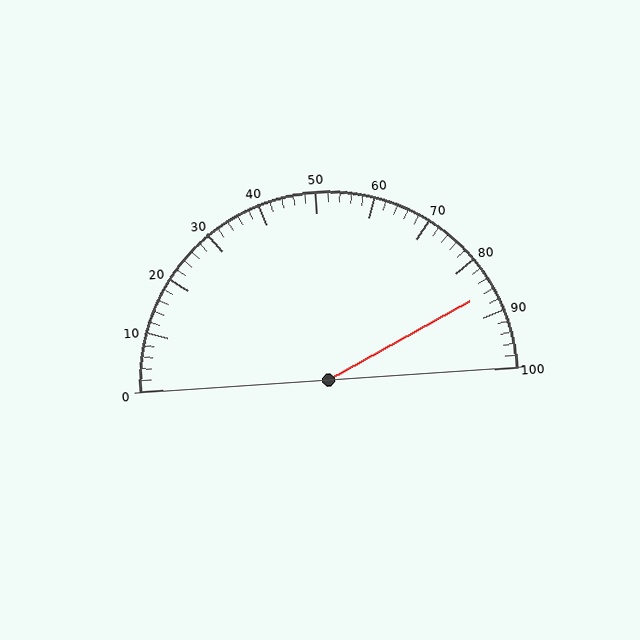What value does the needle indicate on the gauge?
The needle indicates approximately 86.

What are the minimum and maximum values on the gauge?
The gauge ranges from 0 to 100.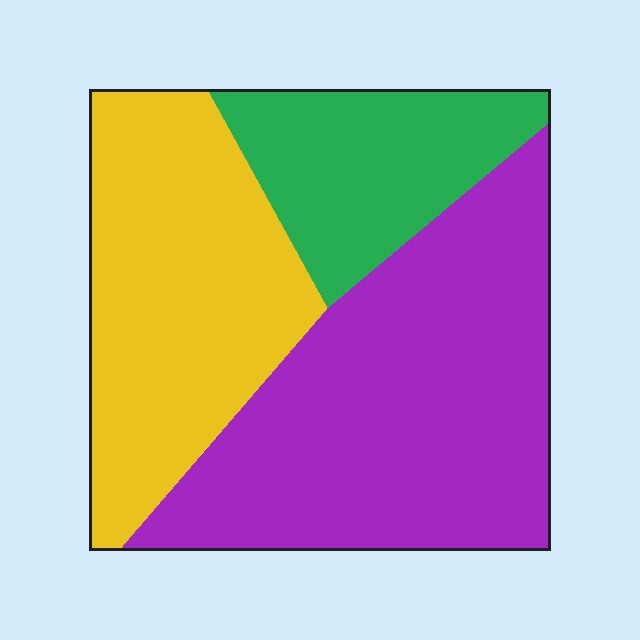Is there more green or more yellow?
Yellow.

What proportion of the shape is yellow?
Yellow takes up about one third (1/3) of the shape.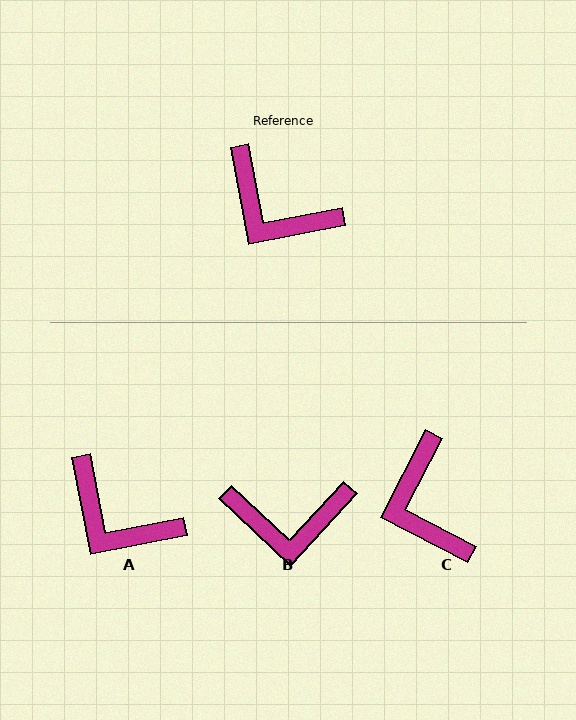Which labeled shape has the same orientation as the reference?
A.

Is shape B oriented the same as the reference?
No, it is off by about 36 degrees.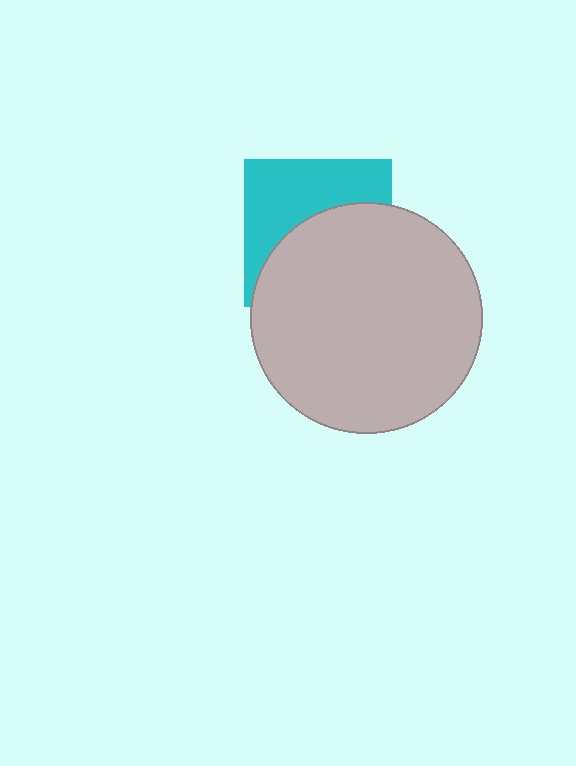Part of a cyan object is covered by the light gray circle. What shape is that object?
It is a square.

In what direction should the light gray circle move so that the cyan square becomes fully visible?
The light gray circle should move down. That is the shortest direction to clear the overlap and leave the cyan square fully visible.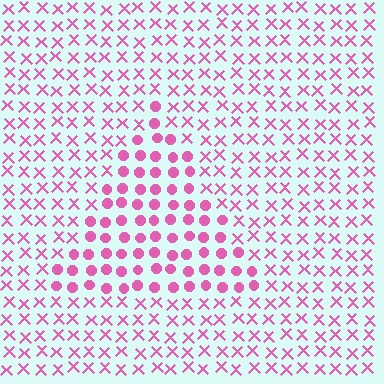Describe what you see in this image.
The image is filled with small pink elements arranged in a uniform grid. A triangle-shaped region contains circles, while the surrounding area contains X marks. The boundary is defined purely by the change in element shape.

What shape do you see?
I see a triangle.